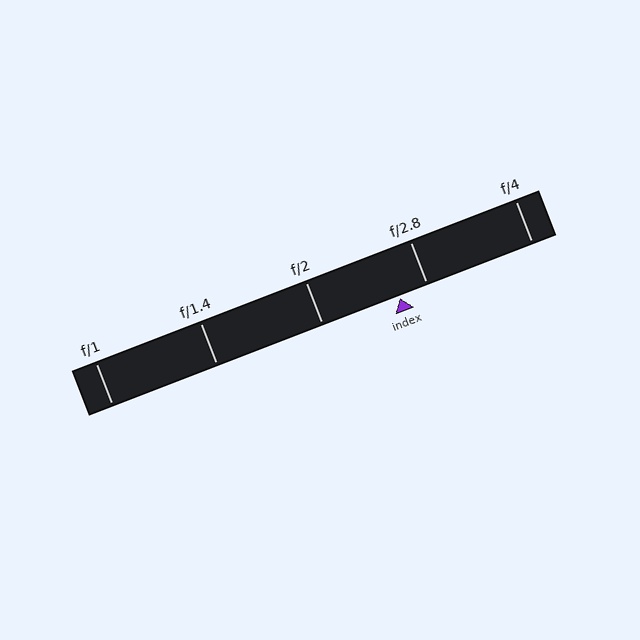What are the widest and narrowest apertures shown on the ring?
The widest aperture shown is f/1 and the narrowest is f/4.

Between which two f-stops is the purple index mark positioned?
The index mark is between f/2 and f/2.8.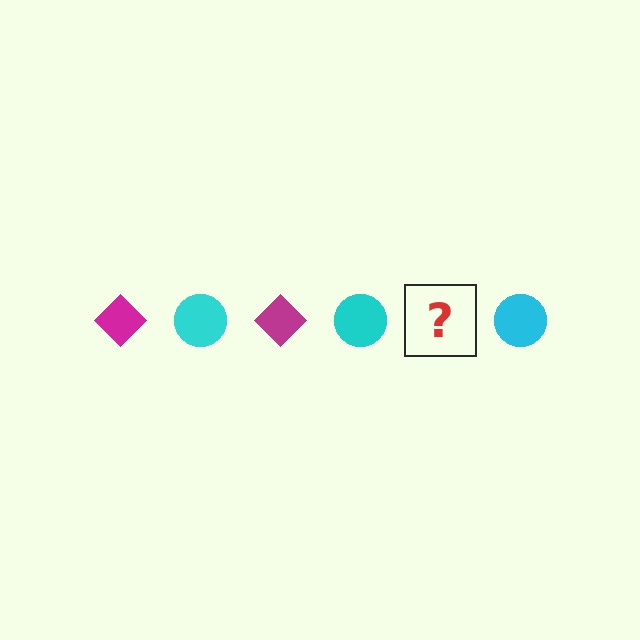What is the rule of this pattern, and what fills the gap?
The rule is that the pattern alternates between magenta diamond and cyan circle. The gap should be filled with a magenta diamond.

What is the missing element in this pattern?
The missing element is a magenta diamond.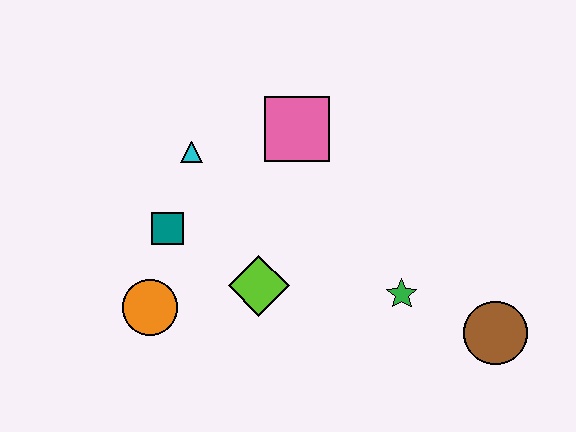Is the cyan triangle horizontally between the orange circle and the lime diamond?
Yes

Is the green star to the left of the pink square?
No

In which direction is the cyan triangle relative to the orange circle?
The cyan triangle is above the orange circle.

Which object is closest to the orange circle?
The teal square is closest to the orange circle.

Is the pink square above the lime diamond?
Yes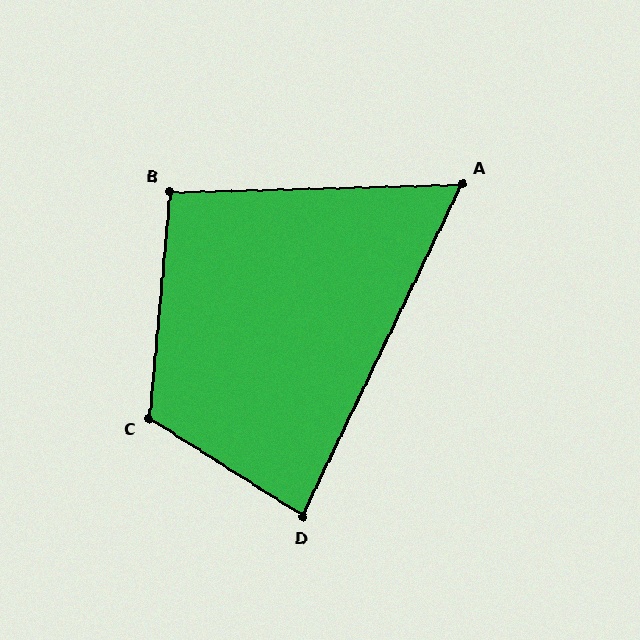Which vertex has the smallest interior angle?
A, at approximately 63 degrees.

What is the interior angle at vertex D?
Approximately 83 degrees (acute).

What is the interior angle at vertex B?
Approximately 97 degrees (obtuse).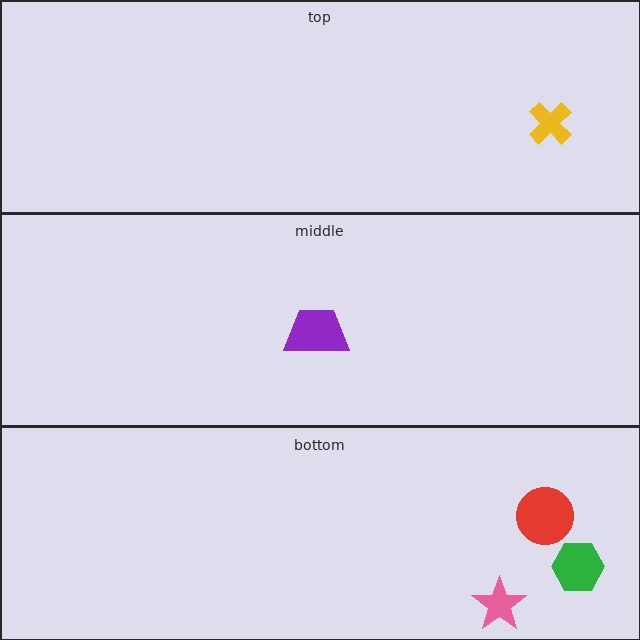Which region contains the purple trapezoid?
The middle region.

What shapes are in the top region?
The yellow cross.